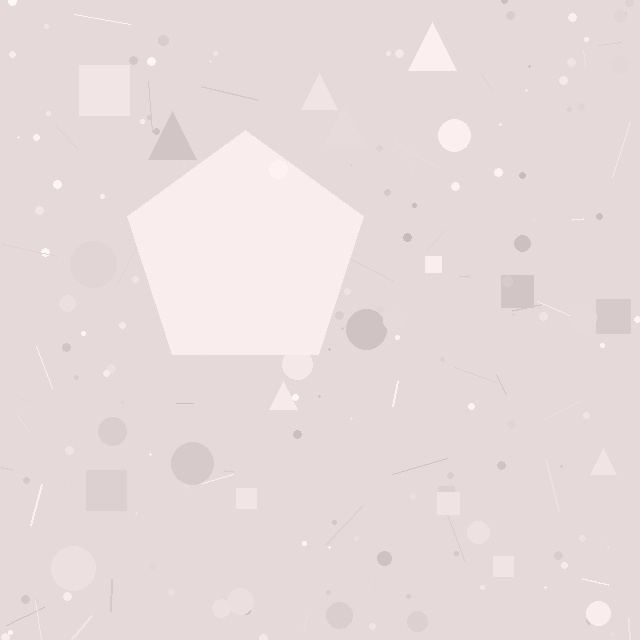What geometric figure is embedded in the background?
A pentagon is embedded in the background.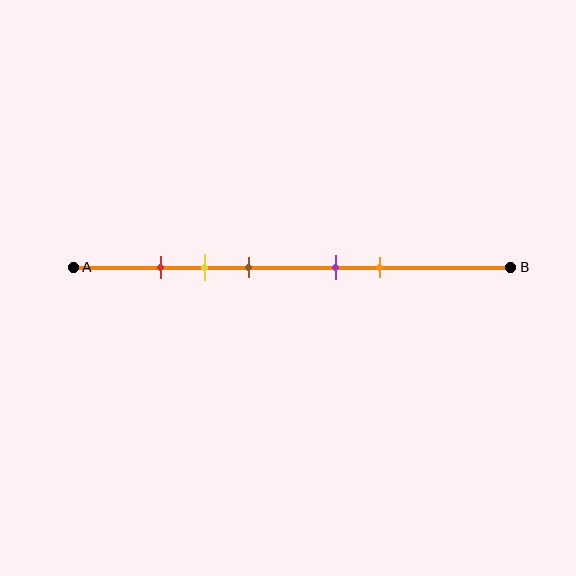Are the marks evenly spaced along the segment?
No, the marks are not evenly spaced.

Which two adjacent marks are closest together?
The red and yellow marks are the closest adjacent pair.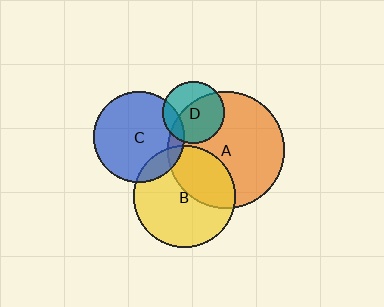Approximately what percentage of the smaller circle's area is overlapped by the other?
Approximately 20%.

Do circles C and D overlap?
Yes.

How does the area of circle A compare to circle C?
Approximately 1.7 times.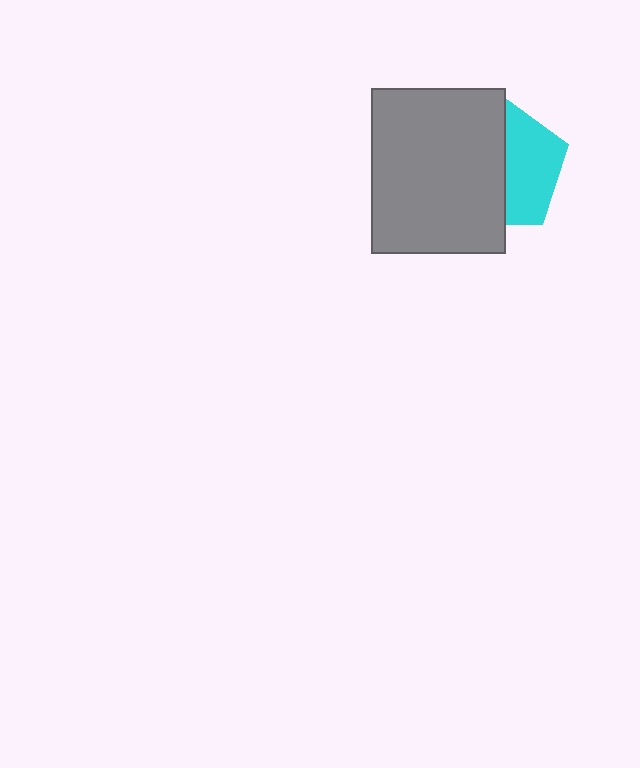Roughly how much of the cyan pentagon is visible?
About half of it is visible (roughly 45%).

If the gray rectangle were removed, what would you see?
You would see the complete cyan pentagon.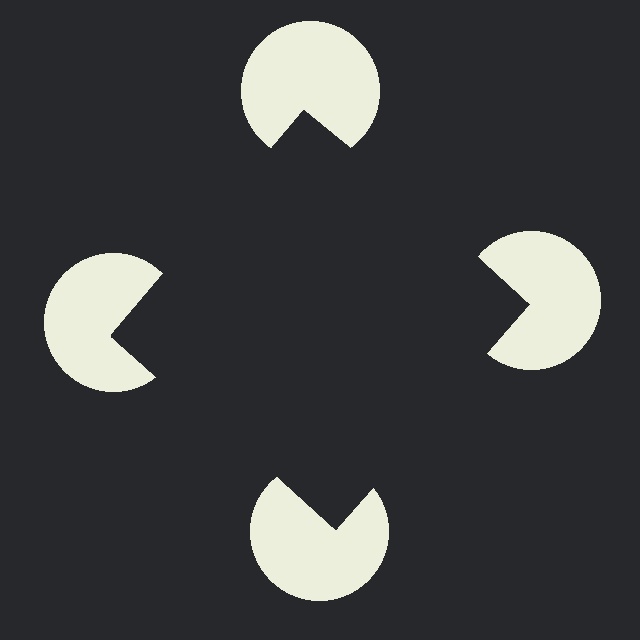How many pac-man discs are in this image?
There are 4 — one at each vertex of the illusory square.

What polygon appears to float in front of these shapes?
An illusory square — its edges are inferred from the aligned wedge cuts in the pac-man discs, not physically drawn.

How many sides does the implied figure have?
4 sides.